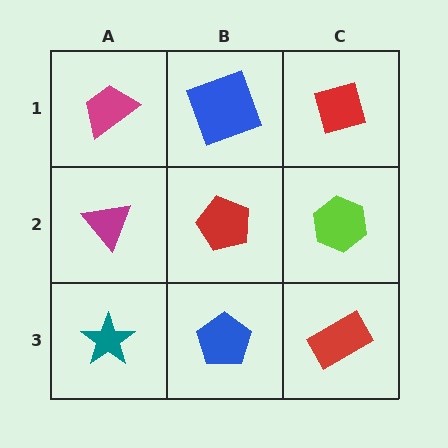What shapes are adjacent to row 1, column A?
A magenta triangle (row 2, column A), a blue square (row 1, column B).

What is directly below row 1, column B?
A red pentagon.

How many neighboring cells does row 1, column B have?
3.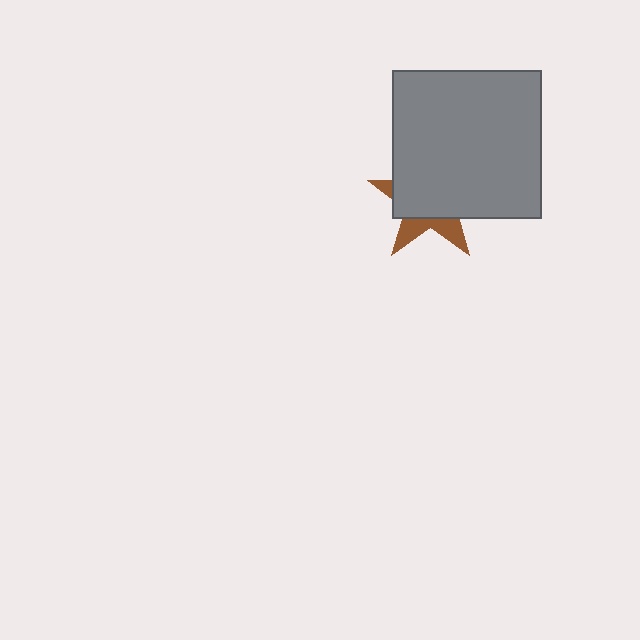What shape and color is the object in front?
The object in front is a gray square.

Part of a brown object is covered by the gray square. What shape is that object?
It is a star.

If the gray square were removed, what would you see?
You would see the complete brown star.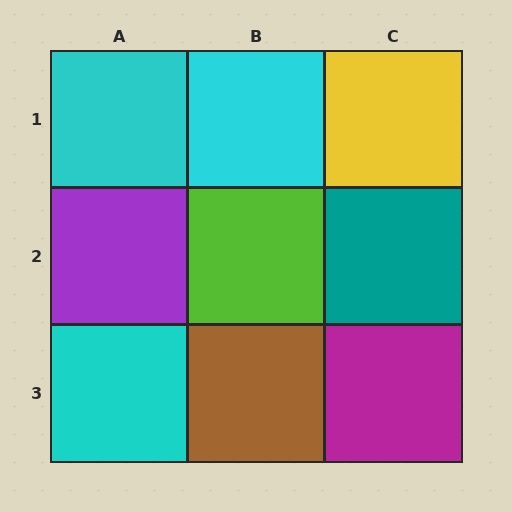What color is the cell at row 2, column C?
Teal.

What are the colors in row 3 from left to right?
Cyan, brown, magenta.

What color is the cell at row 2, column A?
Purple.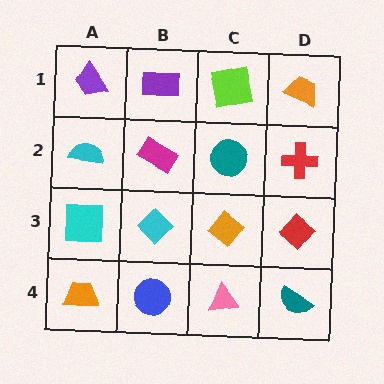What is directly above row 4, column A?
A cyan square.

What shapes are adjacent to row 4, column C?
An orange diamond (row 3, column C), a blue circle (row 4, column B), a teal semicircle (row 4, column D).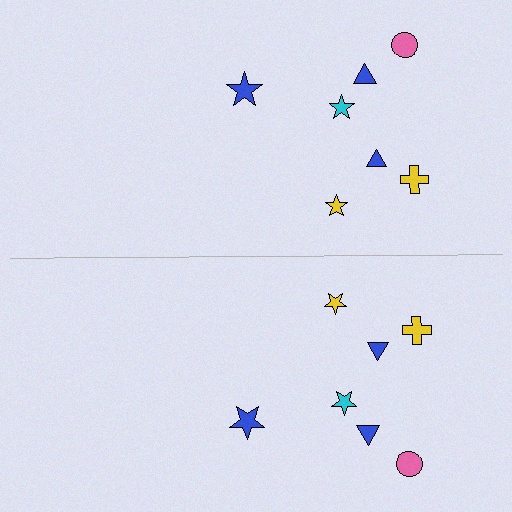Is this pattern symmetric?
Yes, this pattern has bilateral (reflection) symmetry.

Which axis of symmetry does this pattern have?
The pattern has a horizontal axis of symmetry running through the center of the image.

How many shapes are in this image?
There are 14 shapes in this image.